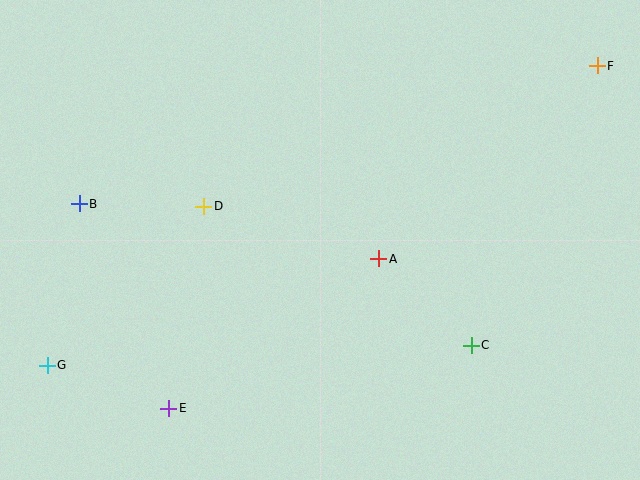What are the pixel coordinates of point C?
Point C is at (471, 345).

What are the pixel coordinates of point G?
Point G is at (47, 365).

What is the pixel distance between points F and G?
The distance between F and G is 626 pixels.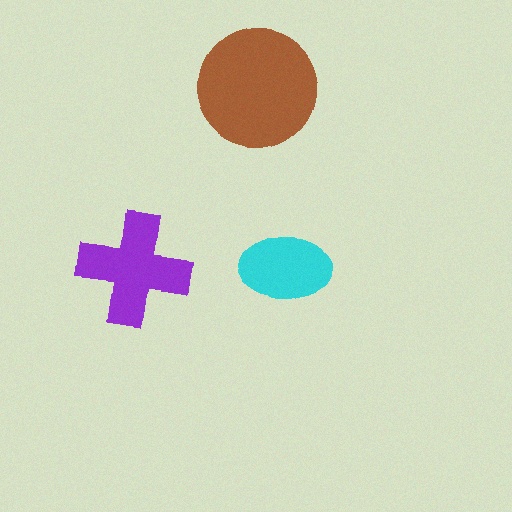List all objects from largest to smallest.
The brown circle, the purple cross, the cyan ellipse.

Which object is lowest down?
The purple cross is bottommost.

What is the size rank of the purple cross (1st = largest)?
2nd.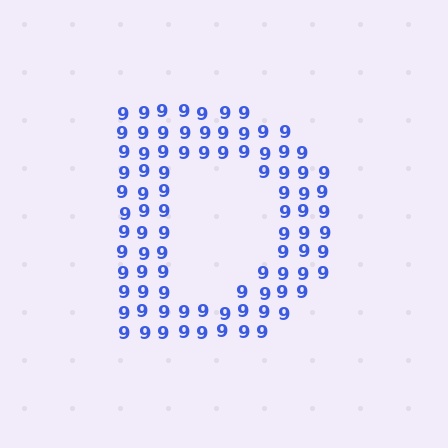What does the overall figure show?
The overall figure shows the letter D.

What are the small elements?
The small elements are digit 9's.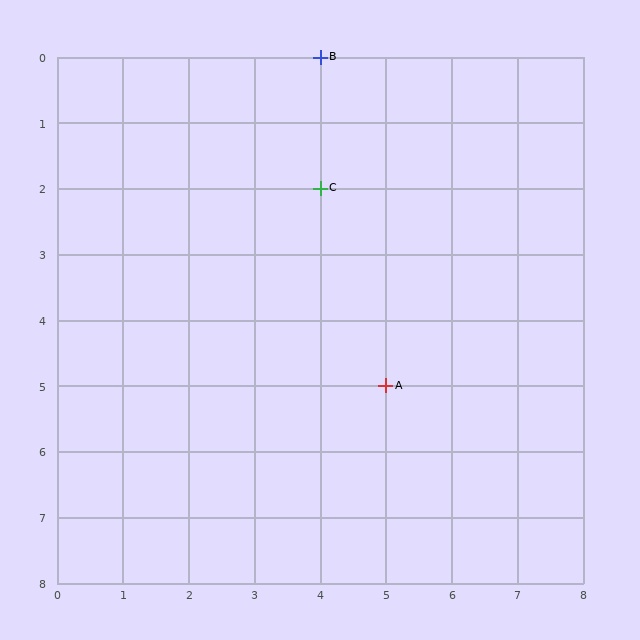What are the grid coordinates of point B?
Point B is at grid coordinates (4, 0).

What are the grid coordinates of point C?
Point C is at grid coordinates (4, 2).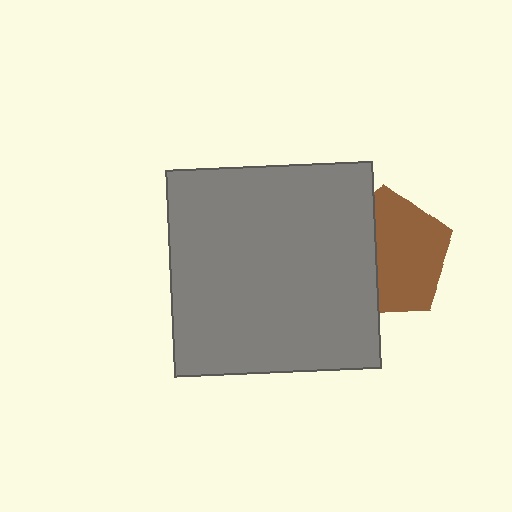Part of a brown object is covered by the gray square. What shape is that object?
It is a pentagon.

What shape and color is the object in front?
The object in front is a gray square.